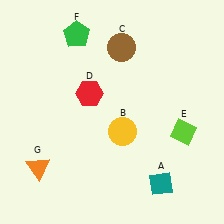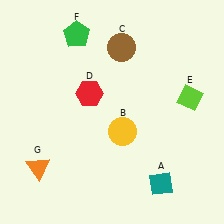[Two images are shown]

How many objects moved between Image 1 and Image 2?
1 object moved between the two images.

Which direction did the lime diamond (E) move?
The lime diamond (E) moved up.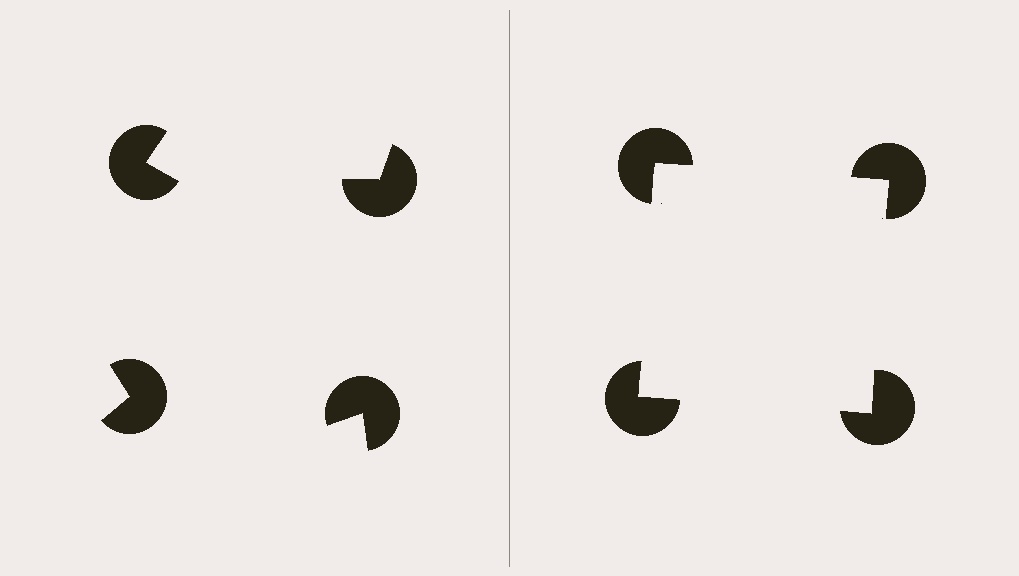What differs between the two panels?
The pac-man discs are positioned identically on both sides; only the wedge orientations differ. On the right they align to a square; on the left they are misaligned.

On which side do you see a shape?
An illusory square appears on the right side. On the left side the wedge cuts are rotated, so no coherent shape forms.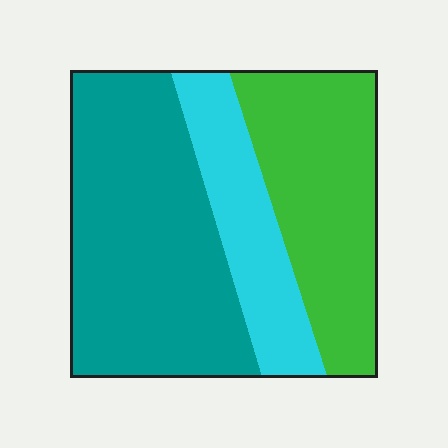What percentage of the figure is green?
Green takes up about one third (1/3) of the figure.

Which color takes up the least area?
Cyan, at roughly 20%.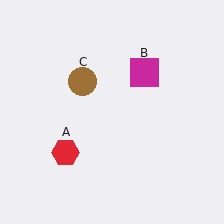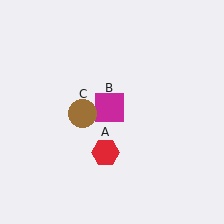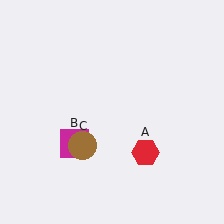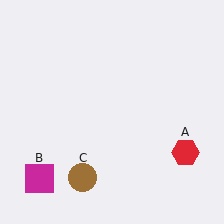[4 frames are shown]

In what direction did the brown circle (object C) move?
The brown circle (object C) moved down.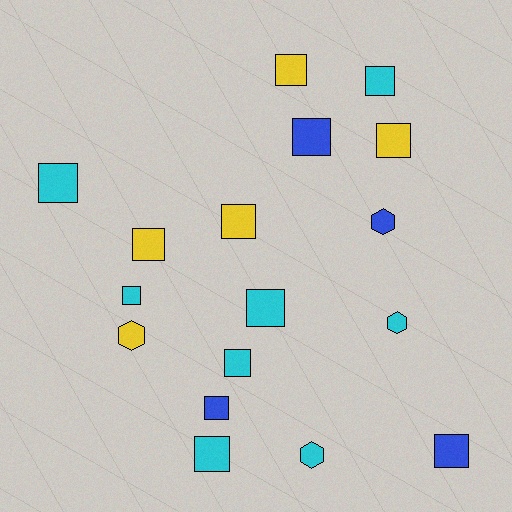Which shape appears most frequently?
Square, with 13 objects.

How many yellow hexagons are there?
There is 1 yellow hexagon.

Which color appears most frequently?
Cyan, with 8 objects.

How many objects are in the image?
There are 17 objects.